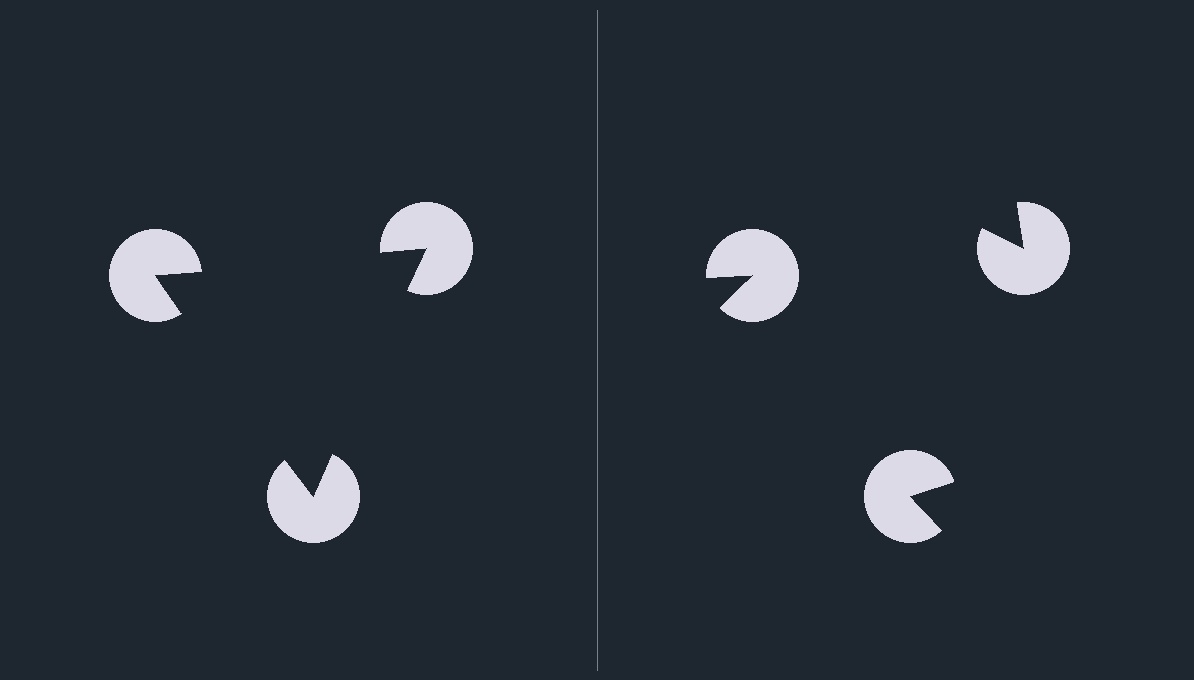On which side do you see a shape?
An illusory triangle appears on the left side. On the right side the wedge cuts are rotated, so no coherent shape forms.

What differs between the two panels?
The pac-man discs are positioned identically on both sides; only the wedge orientations differ. On the left they align to a triangle; on the right they are misaligned.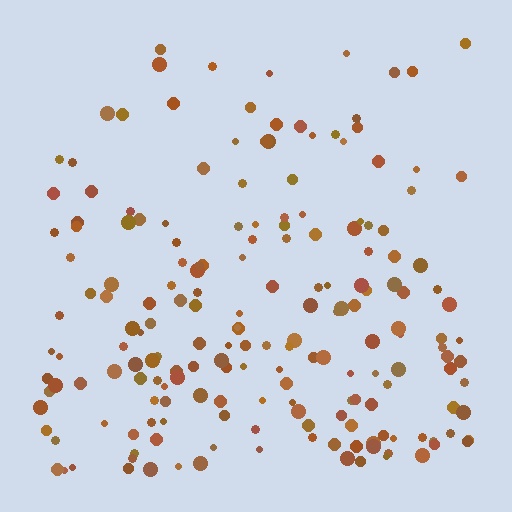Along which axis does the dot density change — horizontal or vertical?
Vertical.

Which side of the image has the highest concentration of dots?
The bottom.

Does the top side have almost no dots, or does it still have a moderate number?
Still a moderate number, just noticeably fewer than the bottom.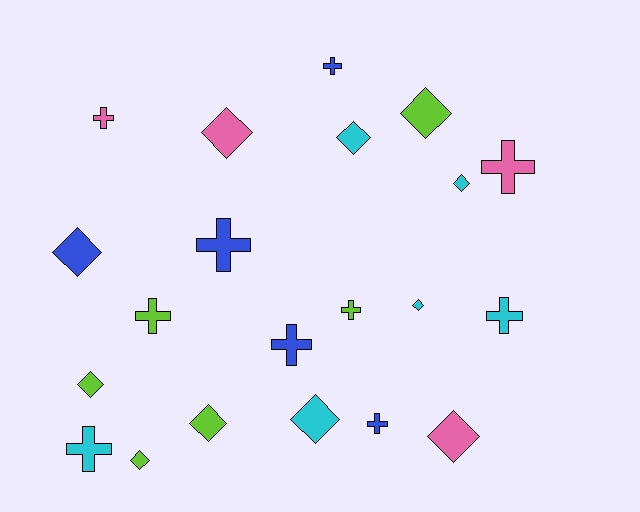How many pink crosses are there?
There are 2 pink crosses.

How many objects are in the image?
There are 21 objects.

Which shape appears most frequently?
Diamond, with 11 objects.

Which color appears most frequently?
Lime, with 6 objects.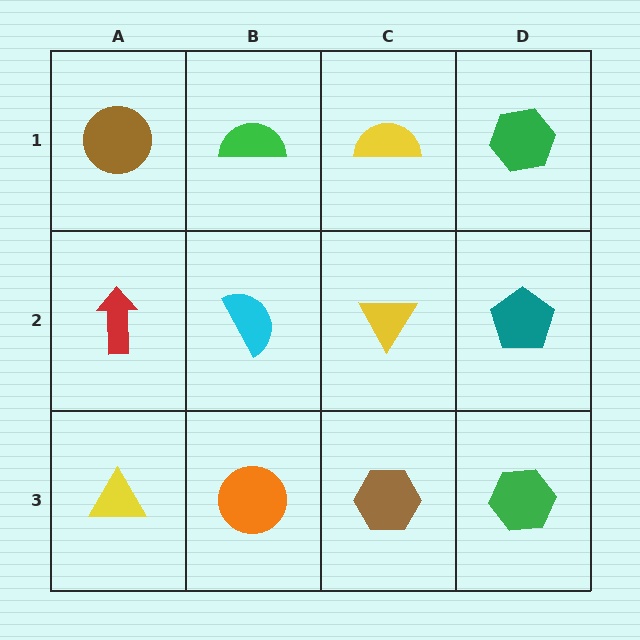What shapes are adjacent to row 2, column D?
A green hexagon (row 1, column D), a green hexagon (row 3, column D), a yellow triangle (row 2, column C).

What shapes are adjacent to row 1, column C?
A yellow triangle (row 2, column C), a green semicircle (row 1, column B), a green hexagon (row 1, column D).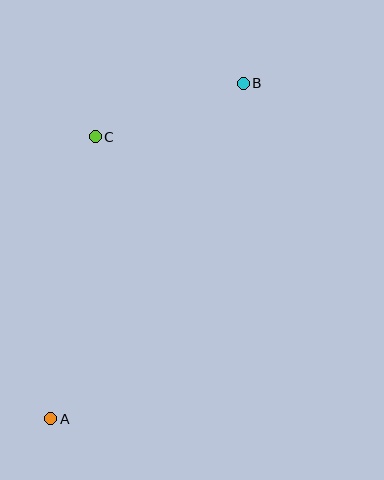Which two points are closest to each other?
Points B and C are closest to each other.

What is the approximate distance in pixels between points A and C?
The distance between A and C is approximately 286 pixels.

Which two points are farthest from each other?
Points A and B are farthest from each other.